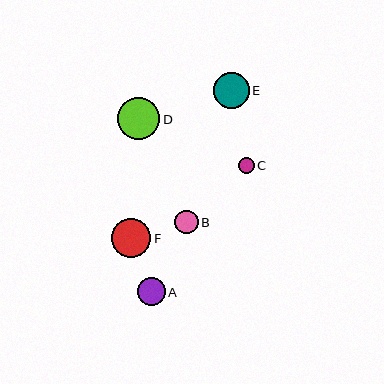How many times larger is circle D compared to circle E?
Circle D is approximately 1.2 times the size of circle E.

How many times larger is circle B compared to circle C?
Circle B is approximately 1.5 times the size of circle C.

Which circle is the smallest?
Circle C is the smallest with a size of approximately 16 pixels.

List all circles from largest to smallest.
From largest to smallest: D, F, E, A, B, C.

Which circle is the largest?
Circle D is the largest with a size of approximately 42 pixels.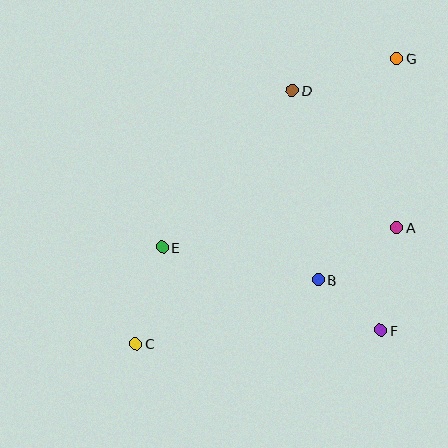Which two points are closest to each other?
Points B and F are closest to each other.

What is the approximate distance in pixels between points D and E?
The distance between D and E is approximately 203 pixels.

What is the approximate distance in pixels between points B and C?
The distance between B and C is approximately 194 pixels.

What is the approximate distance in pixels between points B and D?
The distance between B and D is approximately 191 pixels.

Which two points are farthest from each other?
Points C and G are farthest from each other.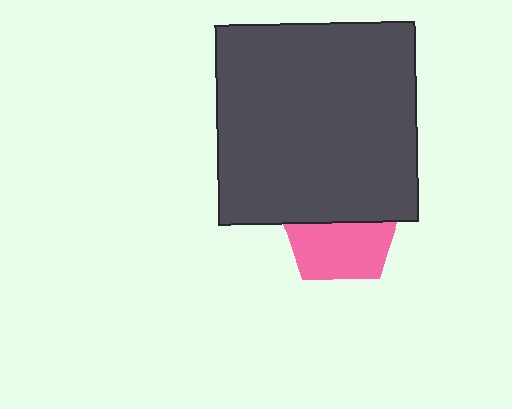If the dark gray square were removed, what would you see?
You would see the complete pink pentagon.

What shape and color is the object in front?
The object in front is a dark gray square.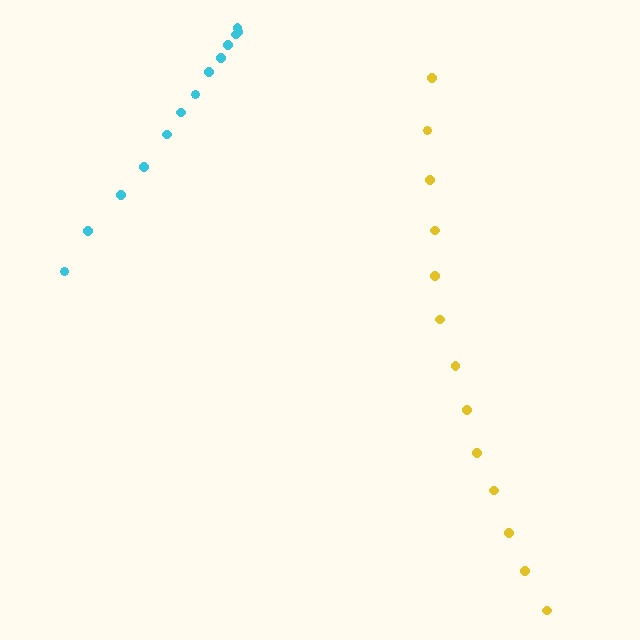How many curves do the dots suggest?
There are 2 distinct paths.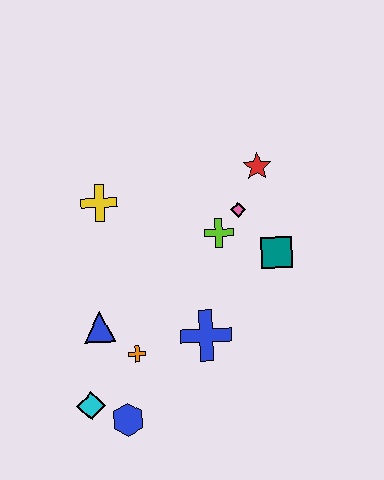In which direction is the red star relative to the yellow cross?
The red star is to the right of the yellow cross.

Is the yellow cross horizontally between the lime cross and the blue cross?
No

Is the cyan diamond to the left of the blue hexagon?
Yes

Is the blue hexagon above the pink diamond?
No